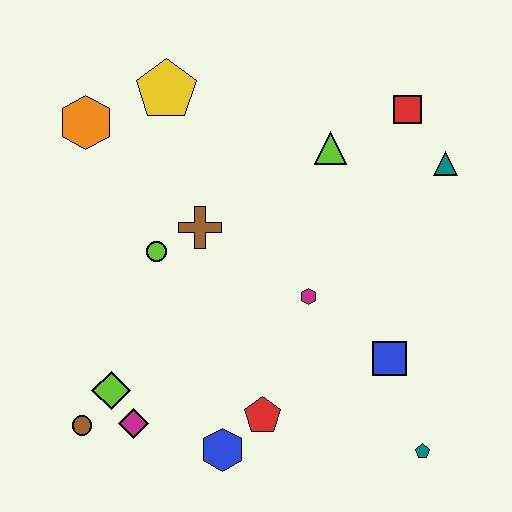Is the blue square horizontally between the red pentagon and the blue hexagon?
No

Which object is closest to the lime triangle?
The red square is closest to the lime triangle.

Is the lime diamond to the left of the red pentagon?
Yes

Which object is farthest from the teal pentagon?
The orange hexagon is farthest from the teal pentagon.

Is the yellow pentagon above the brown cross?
Yes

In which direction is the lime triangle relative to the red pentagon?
The lime triangle is above the red pentagon.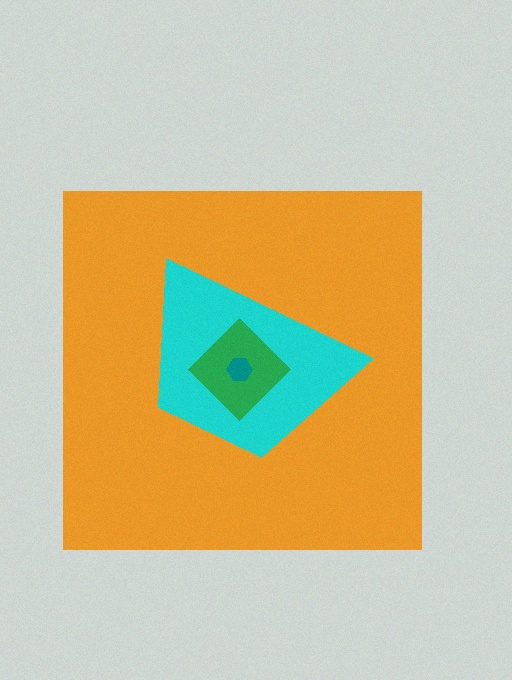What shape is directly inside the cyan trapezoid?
The green diamond.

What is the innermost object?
The teal hexagon.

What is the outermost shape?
The orange square.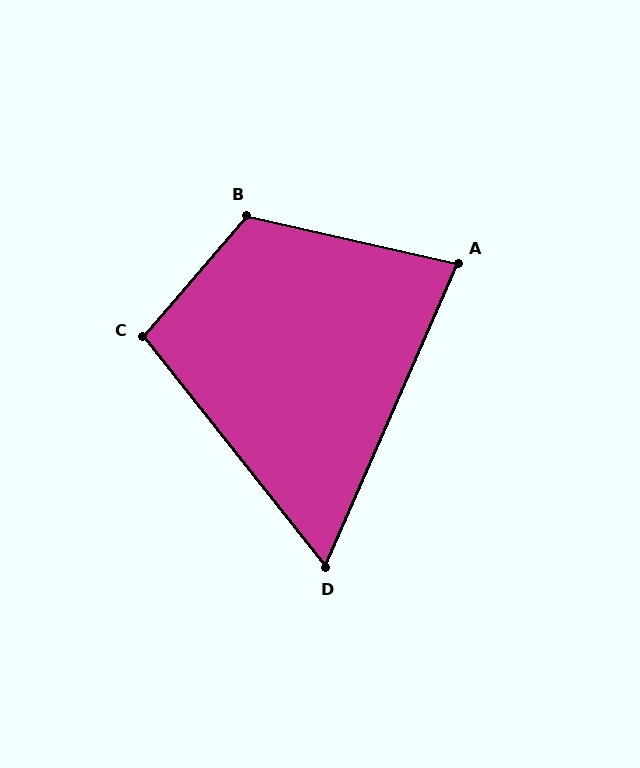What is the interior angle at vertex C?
Approximately 101 degrees (obtuse).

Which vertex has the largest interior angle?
B, at approximately 118 degrees.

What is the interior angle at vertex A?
Approximately 79 degrees (acute).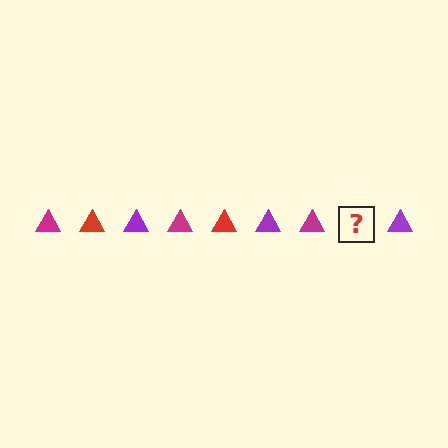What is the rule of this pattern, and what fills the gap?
The rule is that the pattern cycles through magenta, red, purple triangles. The gap should be filled with a red triangle.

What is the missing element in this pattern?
The missing element is a red triangle.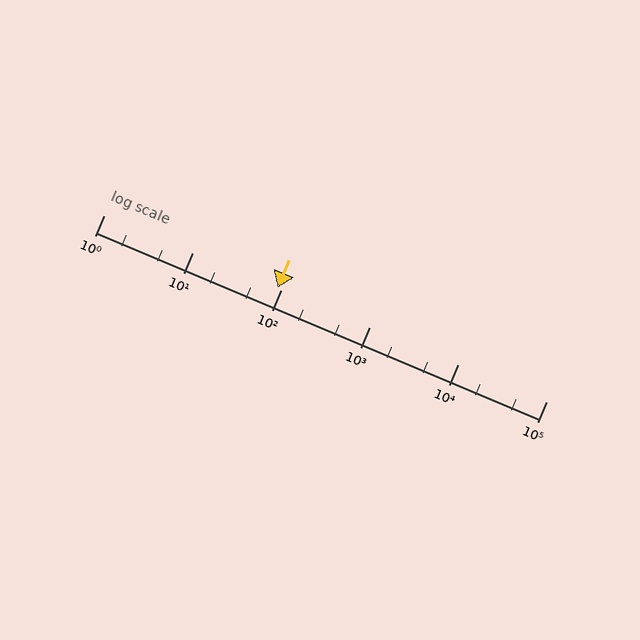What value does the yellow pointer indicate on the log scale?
The pointer indicates approximately 91.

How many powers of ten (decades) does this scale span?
The scale spans 5 decades, from 1 to 100000.